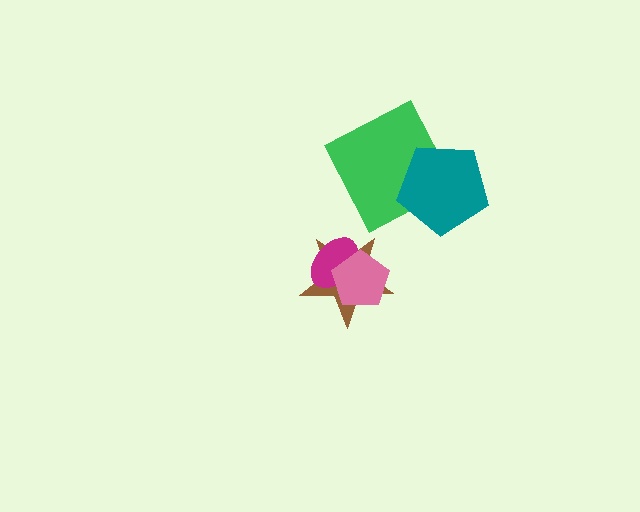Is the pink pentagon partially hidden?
No, no other shape covers it.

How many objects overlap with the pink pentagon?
2 objects overlap with the pink pentagon.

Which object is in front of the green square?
The teal pentagon is in front of the green square.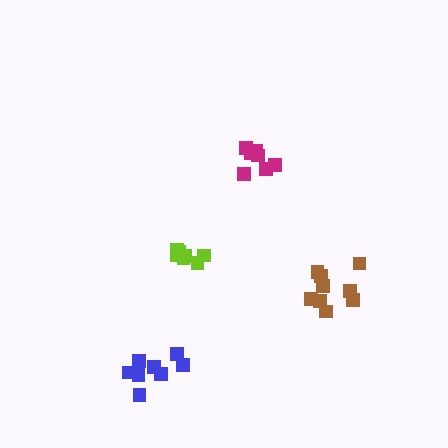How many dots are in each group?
Group 1: 7 dots, Group 2: 7 dots, Group 3: 9 dots, Group 4: 8 dots (31 total).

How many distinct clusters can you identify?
There are 4 distinct clusters.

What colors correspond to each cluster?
The clusters are colored: magenta, lime, brown, blue.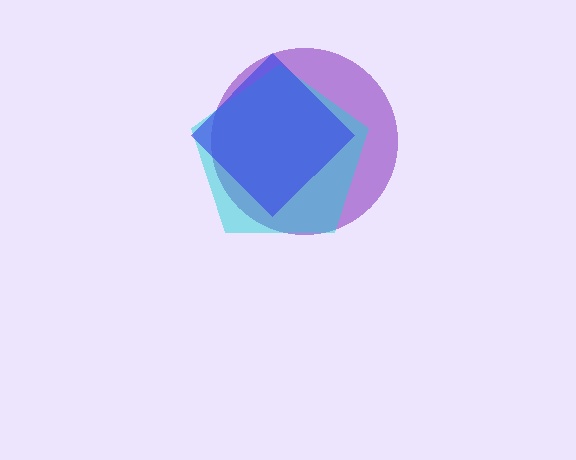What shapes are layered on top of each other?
The layered shapes are: a purple circle, a cyan pentagon, a blue diamond.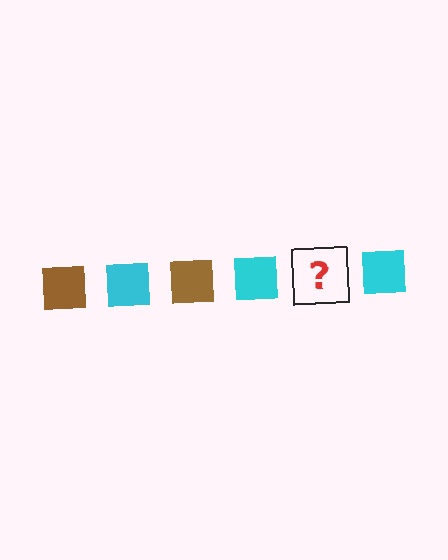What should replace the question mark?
The question mark should be replaced with a brown square.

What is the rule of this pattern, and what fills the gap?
The rule is that the pattern cycles through brown, cyan squares. The gap should be filled with a brown square.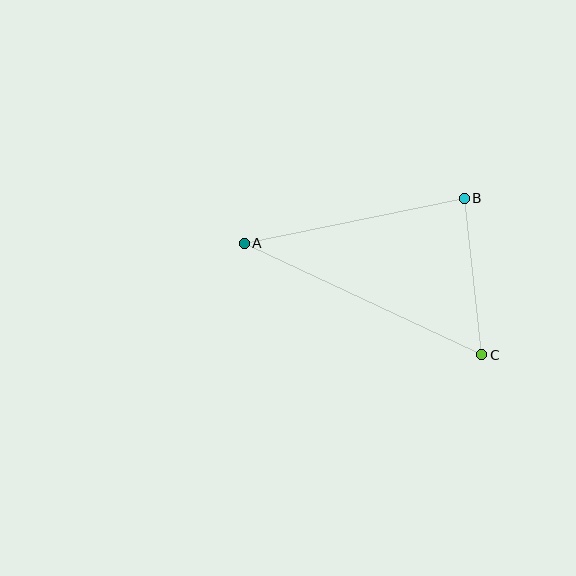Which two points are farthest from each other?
Points A and C are farthest from each other.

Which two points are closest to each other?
Points B and C are closest to each other.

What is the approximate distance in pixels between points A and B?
The distance between A and B is approximately 225 pixels.